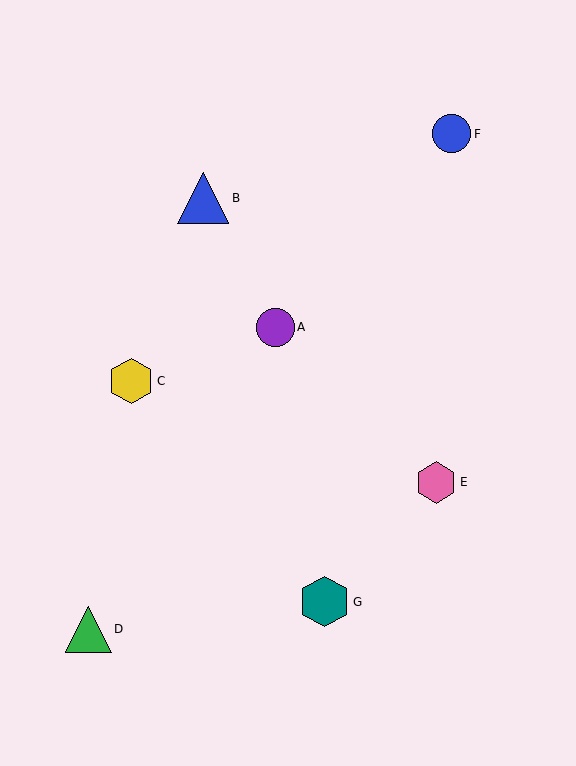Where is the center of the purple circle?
The center of the purple circle is at (275, 327).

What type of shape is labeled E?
Shape E is a pink hexagon.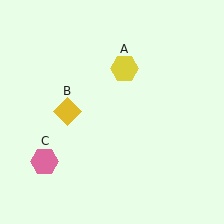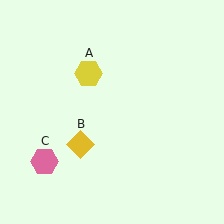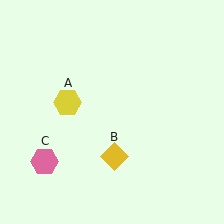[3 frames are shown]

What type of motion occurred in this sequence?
The yellow hexagon (object A), yellow diamond (object B) rotated counterclockwise around the center of the scene.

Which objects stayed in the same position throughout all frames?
Pink hexagon (object C) remained stationary.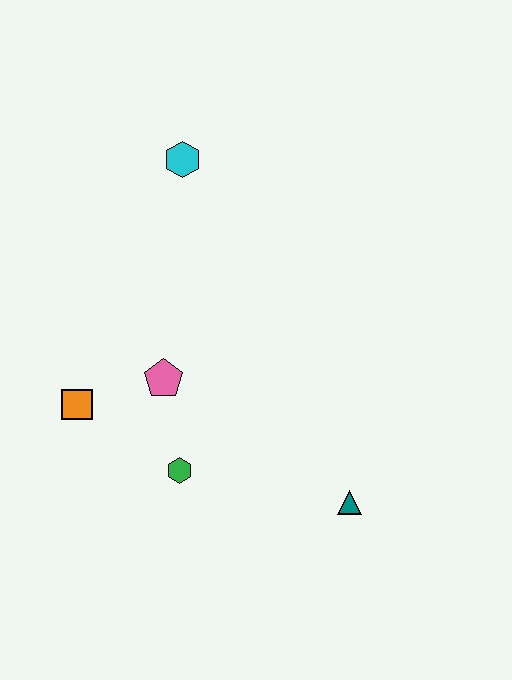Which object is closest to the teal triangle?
The green hexagon is closest to the teal triangle.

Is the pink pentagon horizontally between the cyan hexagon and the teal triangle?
No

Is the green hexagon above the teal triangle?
Yes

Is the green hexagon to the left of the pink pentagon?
No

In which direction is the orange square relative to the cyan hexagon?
The orange square is below the cyan hexagon.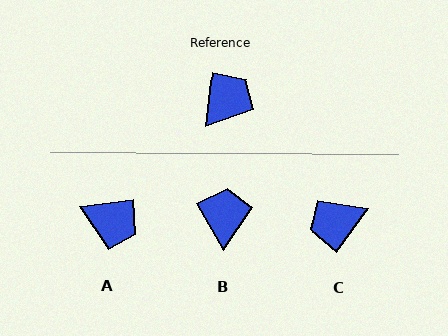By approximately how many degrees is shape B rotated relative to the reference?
Approximately 37 degrees counter-clockwise.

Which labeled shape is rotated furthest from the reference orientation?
C, about 151 degrees away.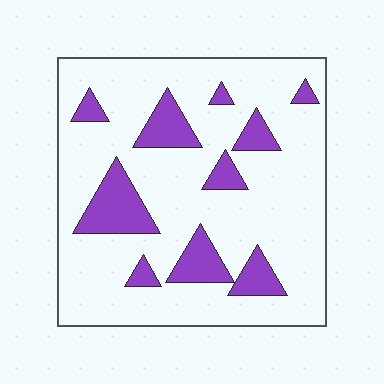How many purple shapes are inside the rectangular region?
10.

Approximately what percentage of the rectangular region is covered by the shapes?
Approximately 20%.